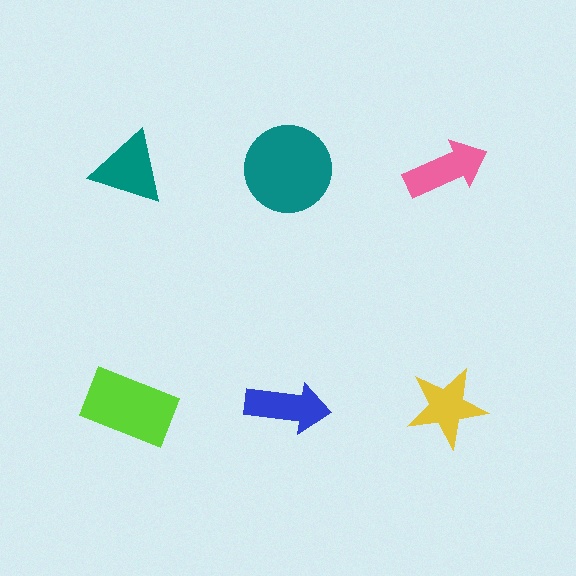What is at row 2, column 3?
A yellow star.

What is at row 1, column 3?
A pink arrow.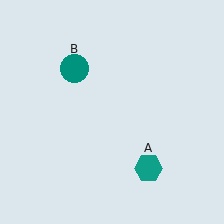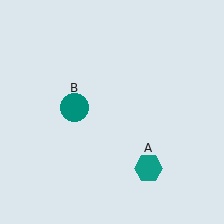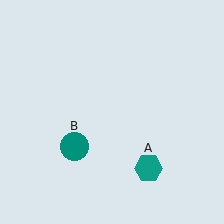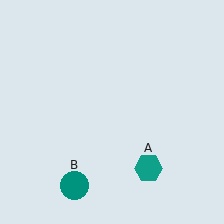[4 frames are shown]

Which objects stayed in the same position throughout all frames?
Teal hexagon (object A) remained stationary.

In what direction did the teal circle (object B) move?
The teal circle (object B) moved down.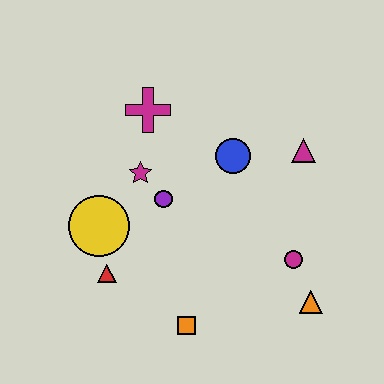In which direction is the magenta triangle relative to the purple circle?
The magenta triangle is to the right of the purple circle.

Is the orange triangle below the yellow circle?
Yes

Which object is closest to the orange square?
The red triangle is closest to the orange square.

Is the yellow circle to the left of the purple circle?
Yes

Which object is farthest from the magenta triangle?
The red triangle is farthest from the magenta triangle.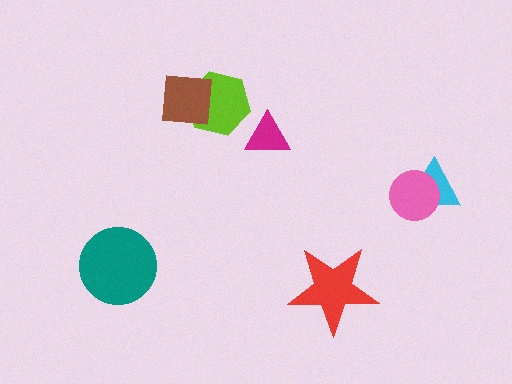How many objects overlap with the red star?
0 objects overlap with the red star.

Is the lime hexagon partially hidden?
Yes, it is partially covered by another shape.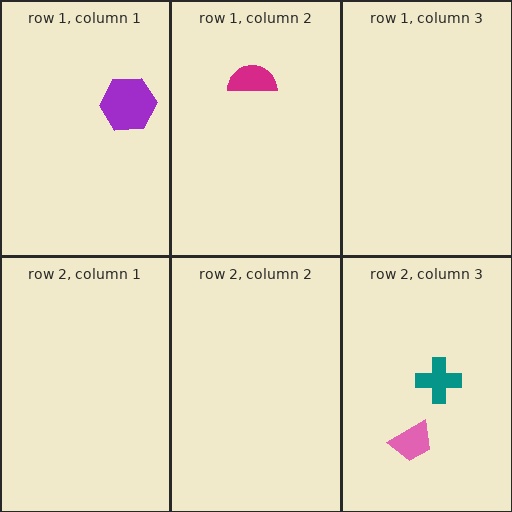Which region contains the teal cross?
The row 2, column 3 region.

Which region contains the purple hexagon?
The row 1, column 1 region.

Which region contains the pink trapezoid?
The row 2, column 3 region.